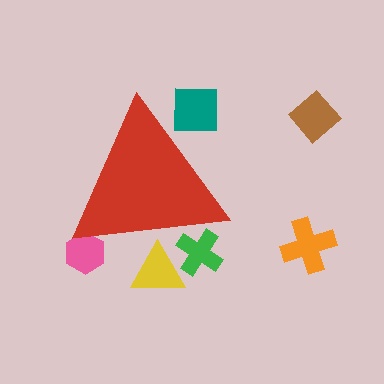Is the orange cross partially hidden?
No, the orange cross is fully visible.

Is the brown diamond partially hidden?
No, the brown diamond is fully visible.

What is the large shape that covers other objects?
A red triangle.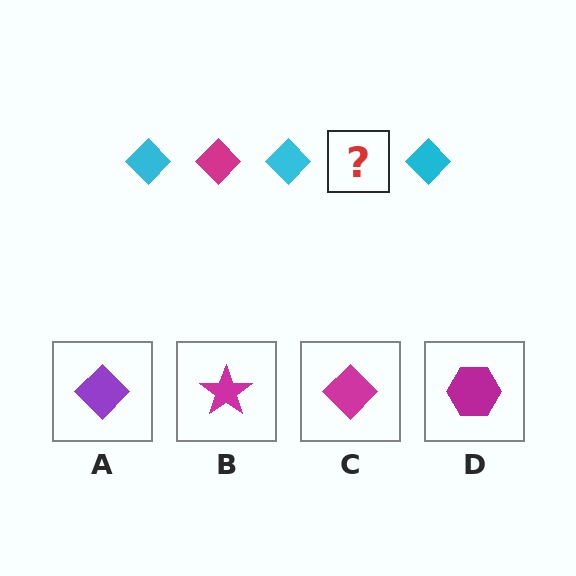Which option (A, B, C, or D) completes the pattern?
C.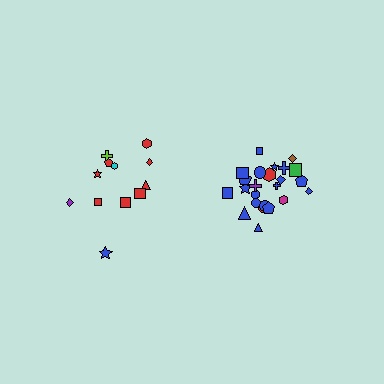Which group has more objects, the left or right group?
The right group.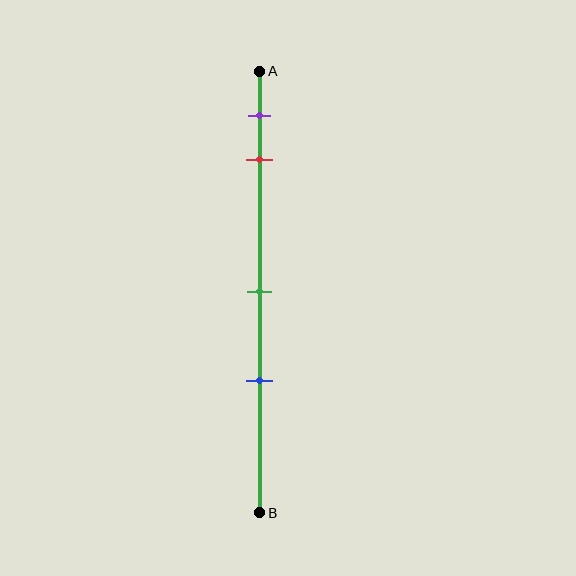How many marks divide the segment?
There are 4 marks dividing the segment.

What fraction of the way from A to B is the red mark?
The red mark is approximately 20% (0.2) of the way from A to B.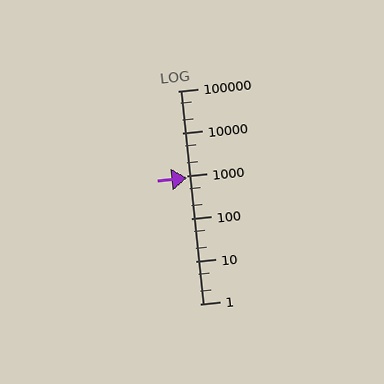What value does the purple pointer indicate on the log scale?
The pointer indicates approximately 890.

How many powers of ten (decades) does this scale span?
The scale spans 5 decades, from 1 to 100000.